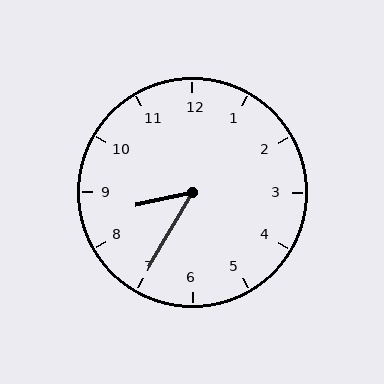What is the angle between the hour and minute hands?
Approximately 48 degrees.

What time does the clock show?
8:35.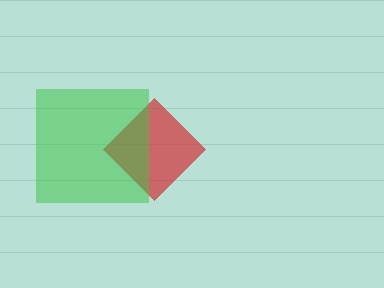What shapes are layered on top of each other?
The layered shapes are: a red diamond, a green square.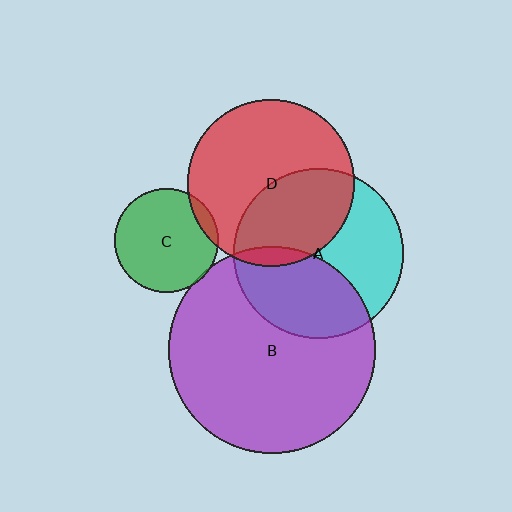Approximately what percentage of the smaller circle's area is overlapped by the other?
Approximately 5%.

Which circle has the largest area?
Circle B (purple).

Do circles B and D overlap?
Yes.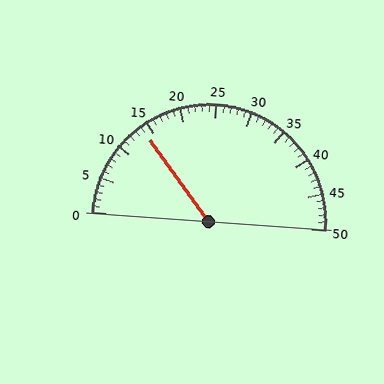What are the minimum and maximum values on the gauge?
The gauge ranges from 0 to 50.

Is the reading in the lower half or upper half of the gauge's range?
The reading is in the lower half of the range (0 to 50).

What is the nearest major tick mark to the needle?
The nearest major tick mark is 15.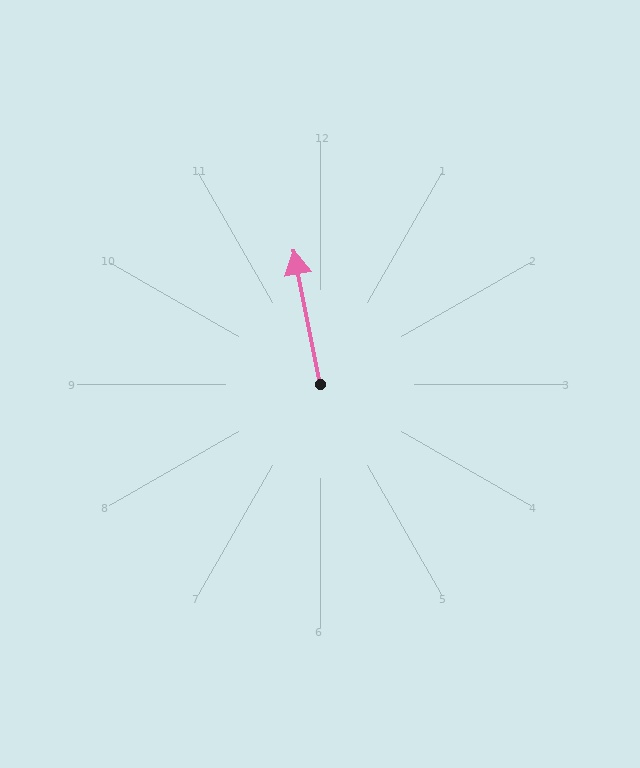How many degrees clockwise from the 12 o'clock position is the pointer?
Approximately 349 degrees.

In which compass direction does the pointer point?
North.